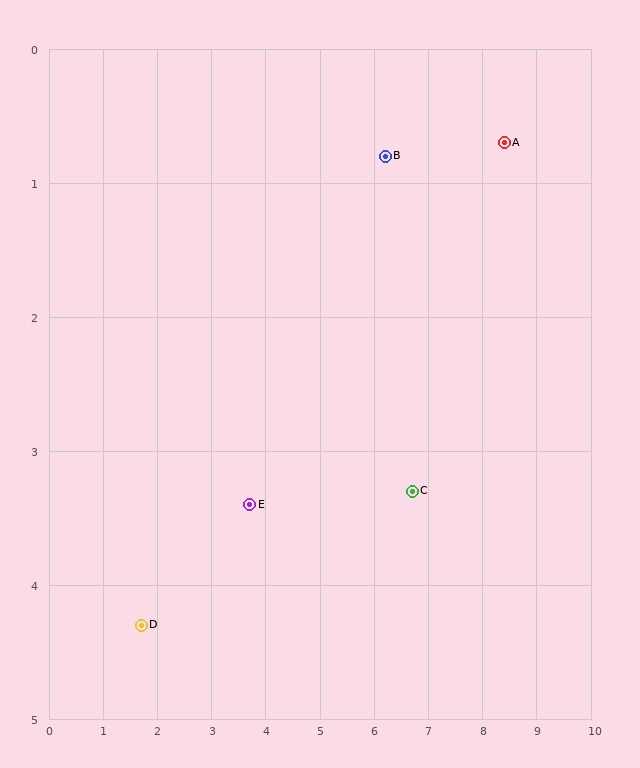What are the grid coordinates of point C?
Point C is at approximately (6.7, 3.3).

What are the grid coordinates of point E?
Point E is at approximately (3.7, 3.4).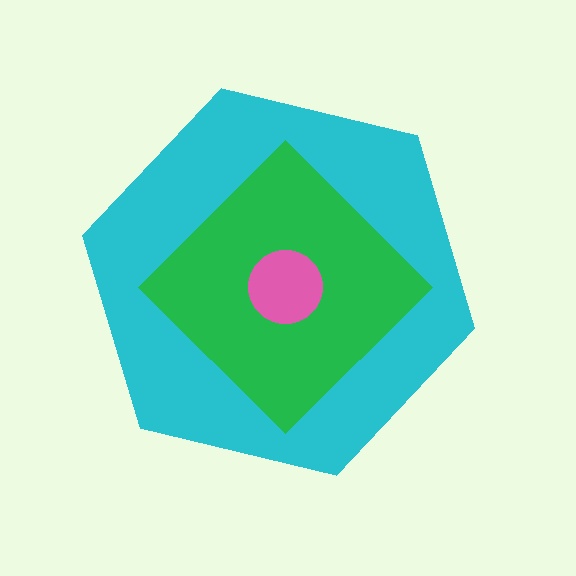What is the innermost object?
The pink circle.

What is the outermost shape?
The cyan hexagon.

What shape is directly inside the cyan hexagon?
The green diamond.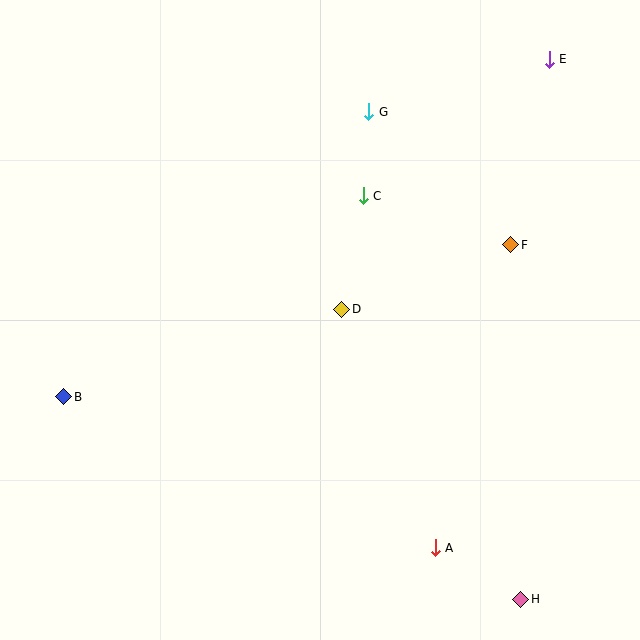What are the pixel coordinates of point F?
Point F is at (511, 245).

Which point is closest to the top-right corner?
Point E is closest to the top-right corner.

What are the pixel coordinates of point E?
Point E is at (549, 59).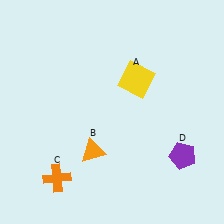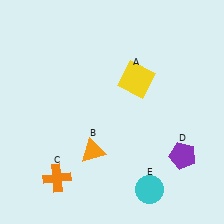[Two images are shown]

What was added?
A cyan circle (E) was added in Image 2.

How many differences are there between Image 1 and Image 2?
There is 1 difference between the two images.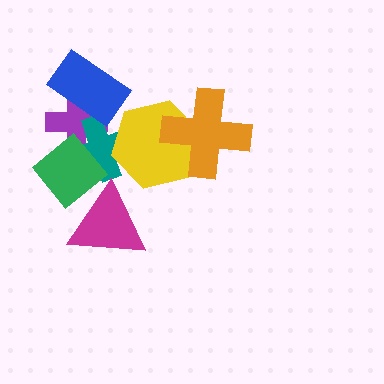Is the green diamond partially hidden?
No, no other shape covers it.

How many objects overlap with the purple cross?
3 objects overlap with the purple cross.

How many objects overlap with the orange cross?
1 object overlaps with the orange cross.